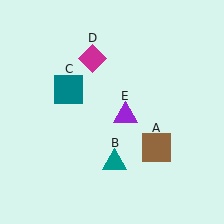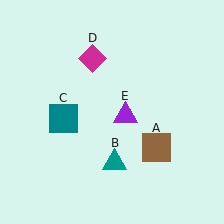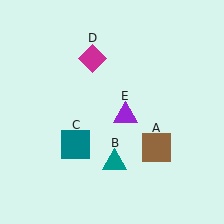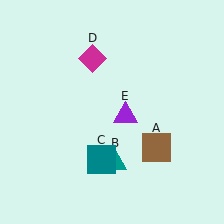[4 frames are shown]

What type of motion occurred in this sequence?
The teal square (object C) rotated counterclockwise around the center of the scene.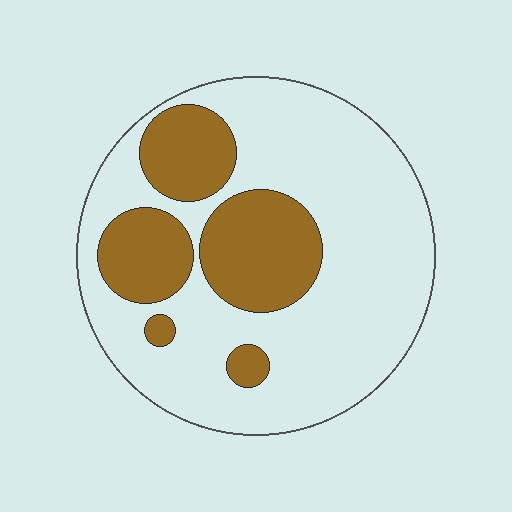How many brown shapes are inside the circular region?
5.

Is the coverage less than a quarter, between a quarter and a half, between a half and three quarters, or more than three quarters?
Between a quarter and a half.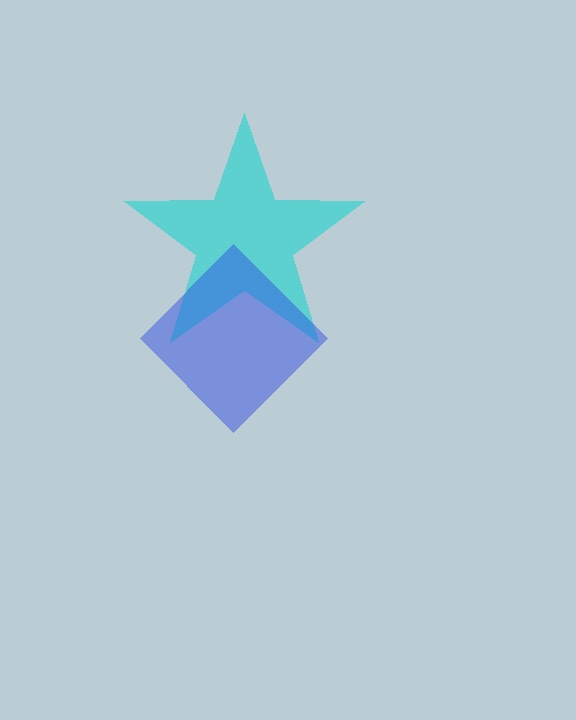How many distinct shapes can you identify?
There are 2 distinct shapes: a cyan star, a blue diamond.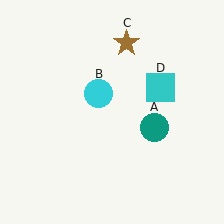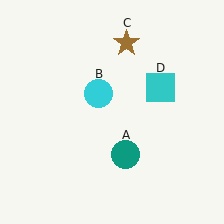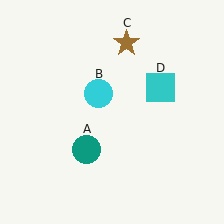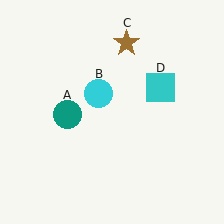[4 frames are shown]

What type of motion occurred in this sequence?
The teal circle (object A) rotated clockwise around the center of the scene.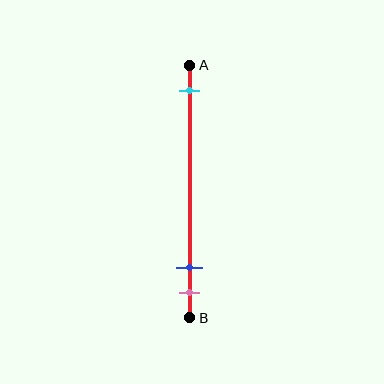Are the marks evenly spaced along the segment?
No, the marks are not evenly spaced.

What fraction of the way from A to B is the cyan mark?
The cyan mark is approximately 10% (0.1) of the way from A to B.